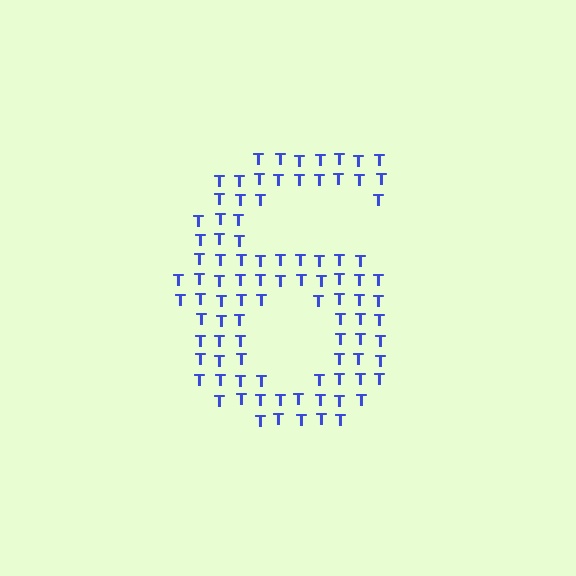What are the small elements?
The small elements are letter T's.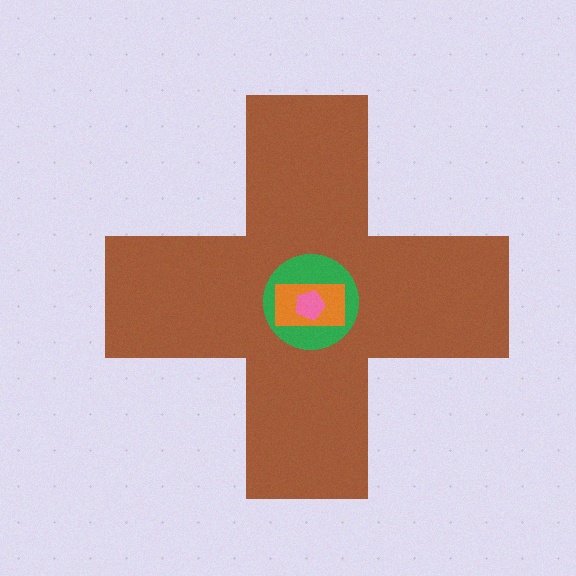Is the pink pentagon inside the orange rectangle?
Yes.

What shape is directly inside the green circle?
The orange rectangle.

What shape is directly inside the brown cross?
The green circle.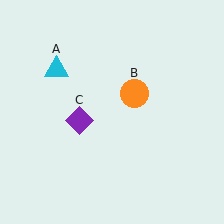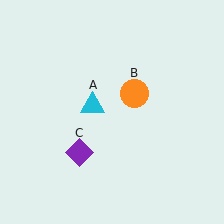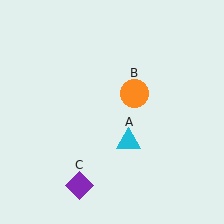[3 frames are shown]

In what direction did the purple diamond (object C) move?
The purple diamond (object C) moved down.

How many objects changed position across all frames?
2 objects changed position: cyan triangle (object A), purple diamond (object C).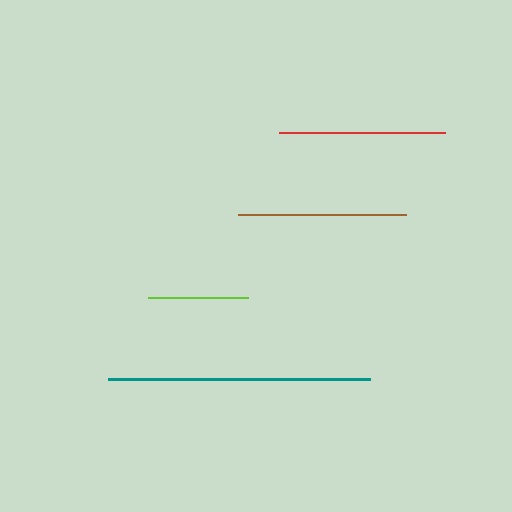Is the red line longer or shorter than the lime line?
The red line is longer than the lime line.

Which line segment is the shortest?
The lime line is the shortest at approximately 100 pixels.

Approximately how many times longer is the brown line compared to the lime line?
The brown line is approximately 1.7 times the length of the lime line.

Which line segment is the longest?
The teal line is the longest at approximately 261 pixels.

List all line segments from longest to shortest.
From longest to shortest: teal, brown, red, lime.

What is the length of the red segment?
The red segment is approximately 166 pixels long.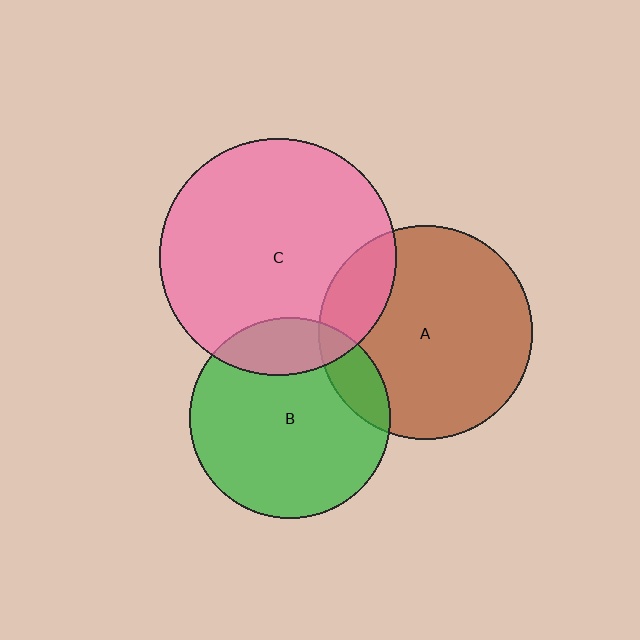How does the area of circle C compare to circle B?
Approximately 1.4 times.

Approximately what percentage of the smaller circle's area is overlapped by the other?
Approximately 15%.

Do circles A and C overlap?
Yes.